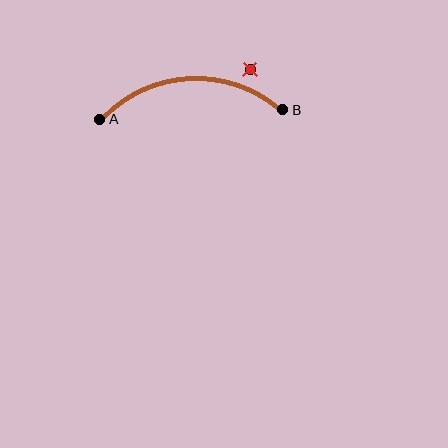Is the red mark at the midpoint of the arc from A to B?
No — the red mark does not lie on the arc at all. It sits slightly outside the curve.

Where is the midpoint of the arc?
The arc midpoint is the point on the curve farthest from the straight line joining A and B. It sits above that line.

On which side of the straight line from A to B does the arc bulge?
The arc bulges above the straight line connecting A and B.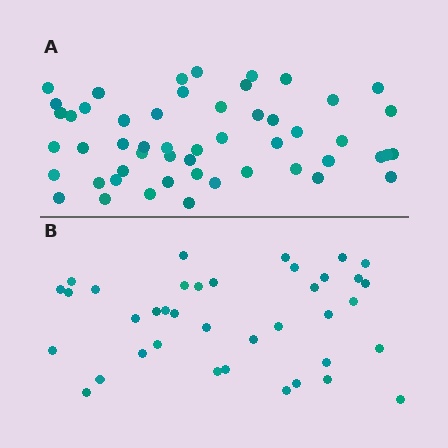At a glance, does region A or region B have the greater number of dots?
Region A (the top region) has more dots.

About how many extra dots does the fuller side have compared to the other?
Region A has approximately 15 more dots than region B.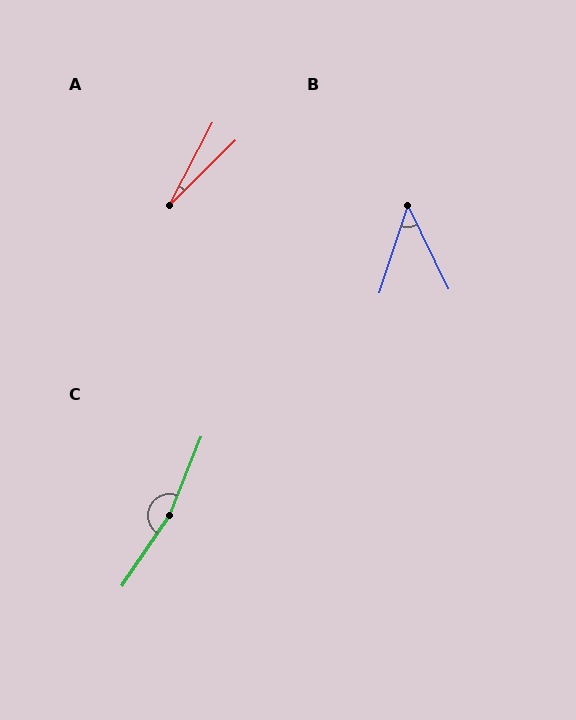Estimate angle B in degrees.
Approximately 44 degrees.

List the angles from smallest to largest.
A (17°), B (44°), C (168°).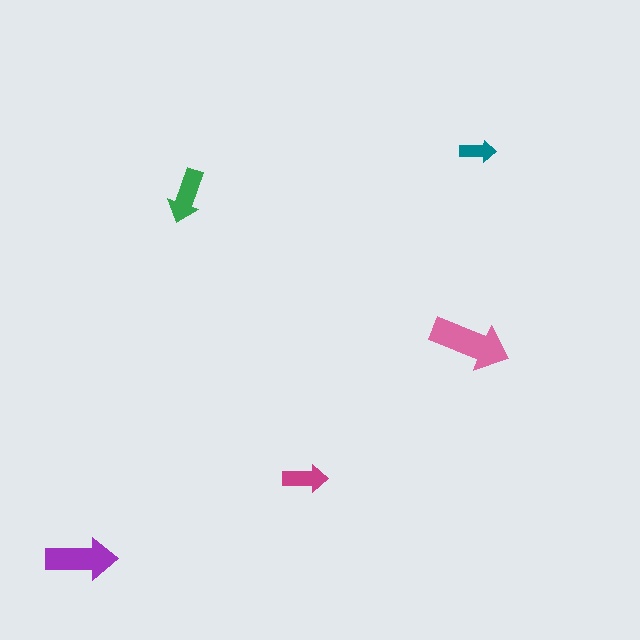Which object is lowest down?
The purple arrow is bottommost.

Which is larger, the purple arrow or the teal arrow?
The purple one.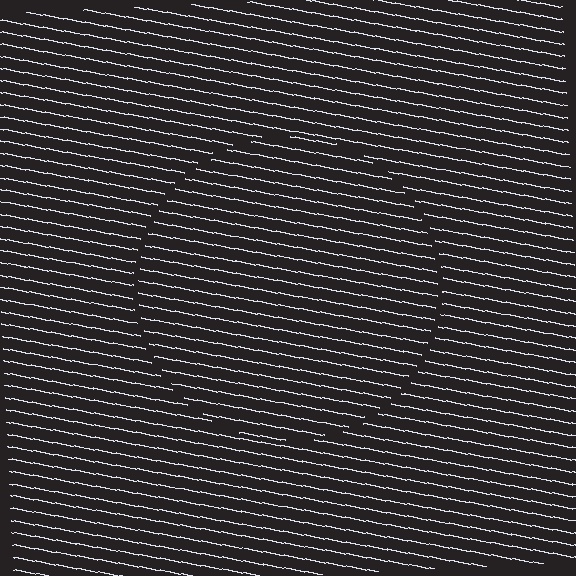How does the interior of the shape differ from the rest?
The interior of the shape contains the same grating, shifted by half a period — the contour is defined by the phase discontinuity where line-ends from the inner and outer gratings abut.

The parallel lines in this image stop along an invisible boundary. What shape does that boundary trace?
An illusory circle. The interior of the shape contains the same grating, shifted by half a period — the contour is defined by the phase discontinuity where line-ends from the inner and outer gratings abut.